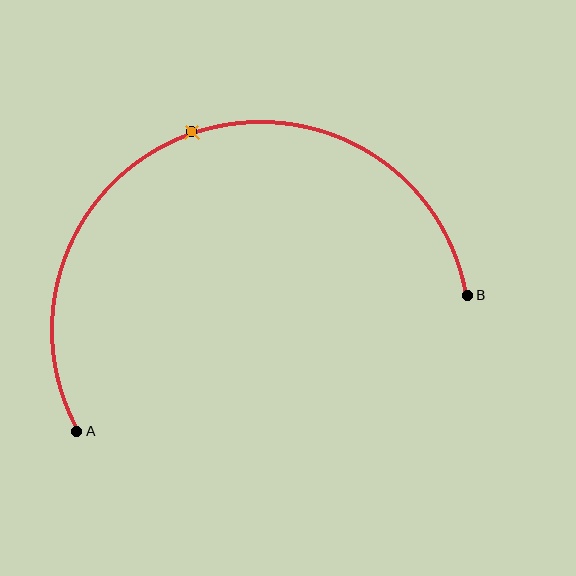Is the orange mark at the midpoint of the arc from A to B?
Yes. The orange mark lies on the arc at equal arc-length from both A and B — it is the arc midpoint.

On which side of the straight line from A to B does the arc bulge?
The arc bulges above the straight line connecting A and B.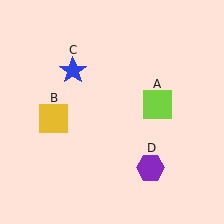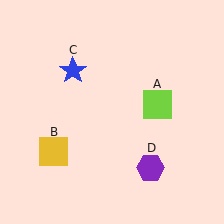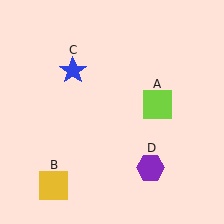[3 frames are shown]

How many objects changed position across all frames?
1 object changed position: yellow square (object B).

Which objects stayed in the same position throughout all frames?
Lime square (object A) and blue star (object C) and purple hexagon (object D) remained stationary.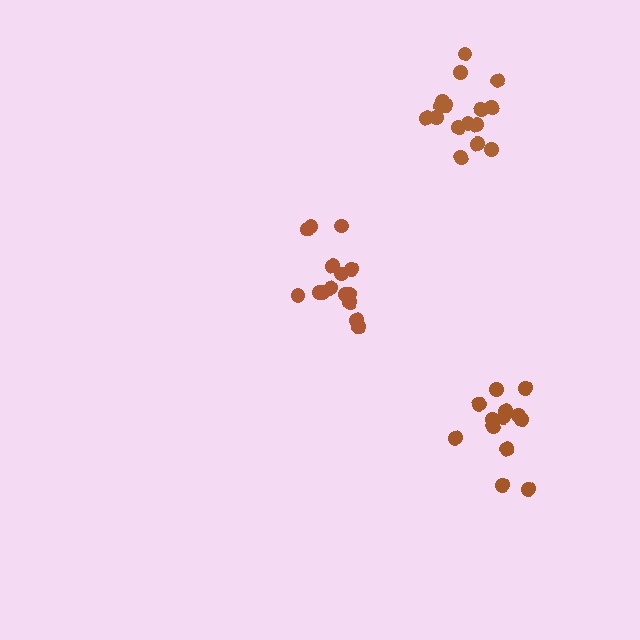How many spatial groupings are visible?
There are 3 spatial groupings.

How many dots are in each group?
Group 1: 13 dots, Group 2: 15 dots, Group 3: 17 dots (45 total).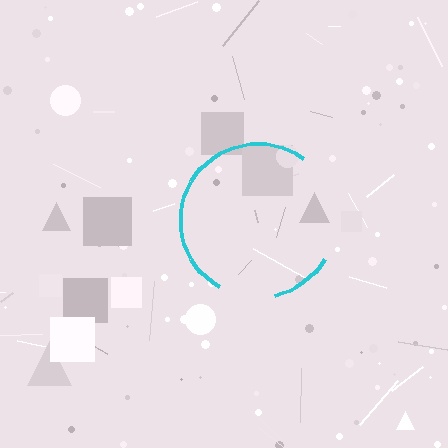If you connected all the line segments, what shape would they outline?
They would outline a circle.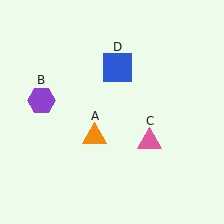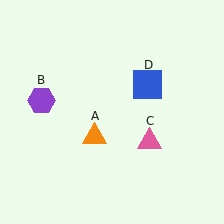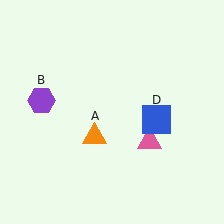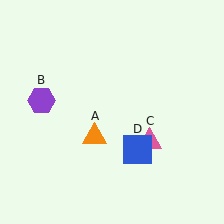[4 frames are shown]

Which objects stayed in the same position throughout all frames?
Orange triangle (object A) and purple hexagon (object B) and pink triangle (object C) remained stationary.